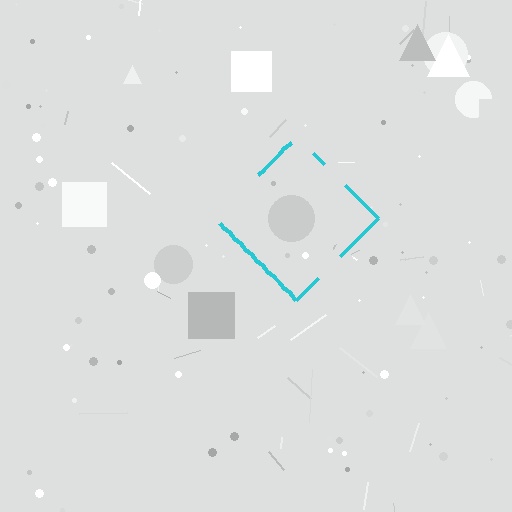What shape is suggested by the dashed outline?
The dashed outline suggests a diamond.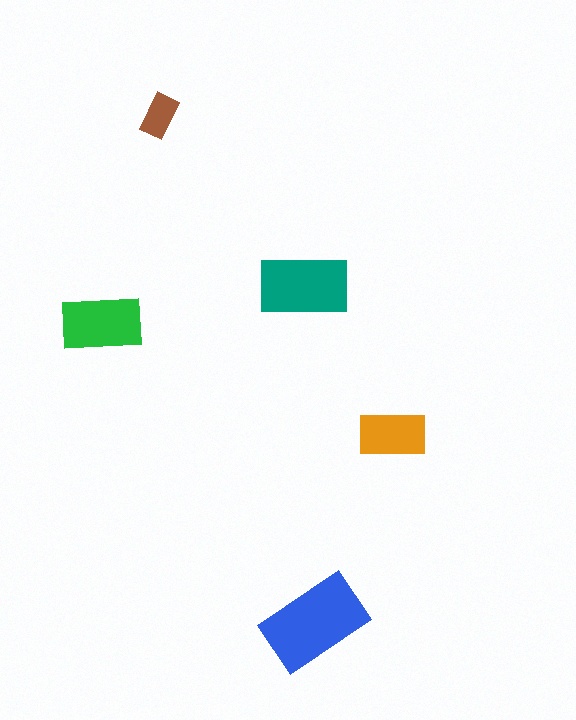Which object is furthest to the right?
The orange rectangle is rightmost.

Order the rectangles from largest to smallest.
the blue one, the teal one, the green one, the orange one, the brown one.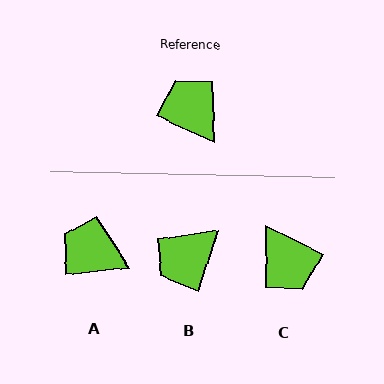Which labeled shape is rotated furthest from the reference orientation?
C, about 178 degrees away.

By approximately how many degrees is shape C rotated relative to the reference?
Approximately 178 degrees counter-clockwise.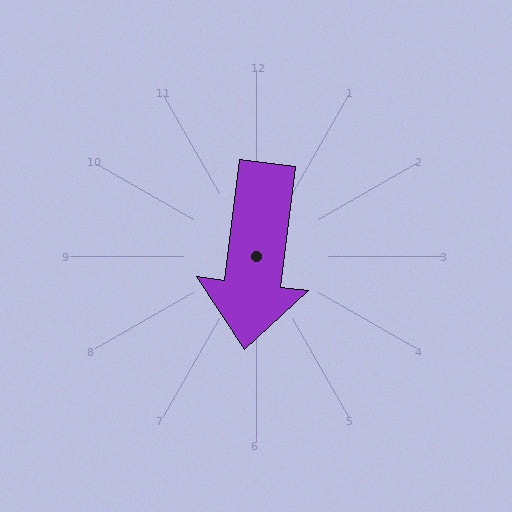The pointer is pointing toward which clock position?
Roughly 6 o'clock.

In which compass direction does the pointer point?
South.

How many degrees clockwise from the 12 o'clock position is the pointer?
Approximately 187 degrees.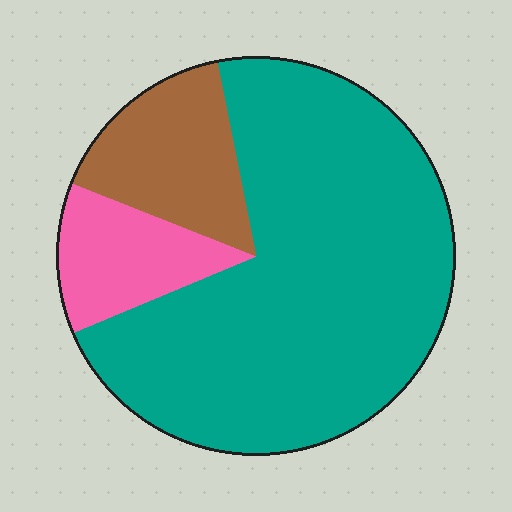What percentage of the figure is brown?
Brown covers around 15% of the figure.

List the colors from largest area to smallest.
From largest to smallest: teal, brown, pink.